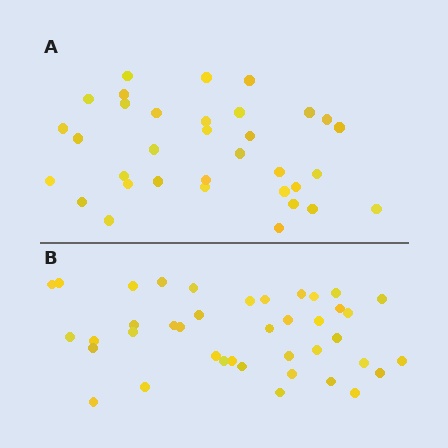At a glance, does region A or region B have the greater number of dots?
Region B (the bottom region) has more dots.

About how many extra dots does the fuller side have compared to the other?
Region B has about 6 more dots than region A.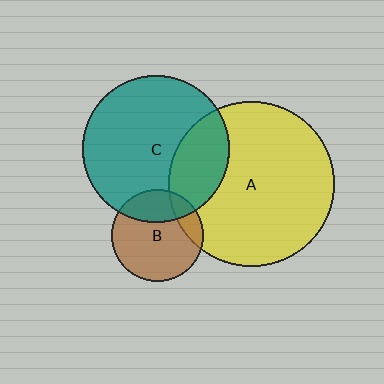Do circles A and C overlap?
Yes.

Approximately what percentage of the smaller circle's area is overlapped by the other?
Approximately 25%.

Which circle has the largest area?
Circle A (yellow).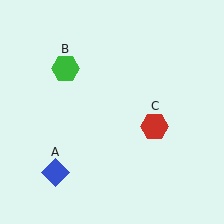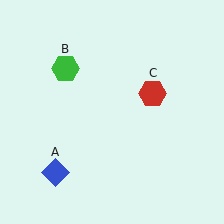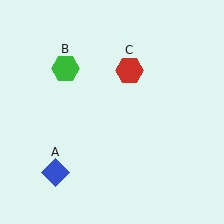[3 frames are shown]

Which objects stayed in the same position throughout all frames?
Blue diamond (object A) and green hexagon (object B) remained stationary.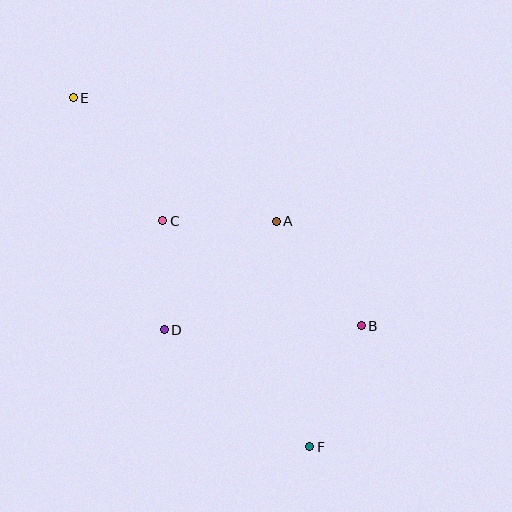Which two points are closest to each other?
Points C and D are closest to each other.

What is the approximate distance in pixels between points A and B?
The distance between A and B is approximately 135 pixels.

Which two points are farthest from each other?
Points E and F are farthest from each other.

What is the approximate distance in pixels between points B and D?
The distance between B and D is approximately 197 pixels.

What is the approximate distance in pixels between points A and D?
The distance between A and D is approximately 156 pixels.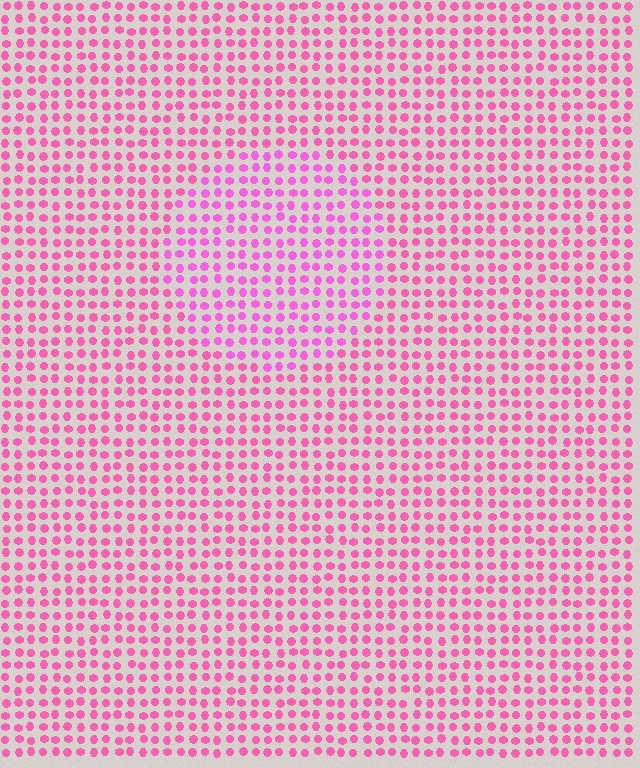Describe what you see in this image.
The image is filled with small pink elements in a uniform arrangement. A circle-shaped region is visible where the elements are tinted to a slightly different hue, forming a subtle color boundary.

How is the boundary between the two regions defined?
The boundary is defined purely by a slight shift in hue (about 19 degrees). Spacing, size, and orientation are identical on both sides.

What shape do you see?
I see a circle.